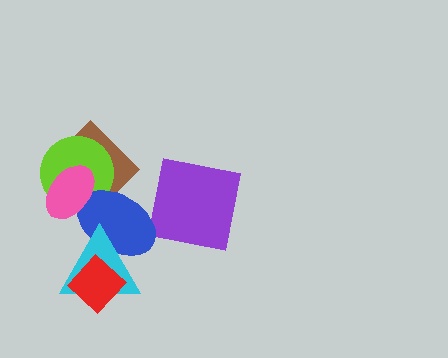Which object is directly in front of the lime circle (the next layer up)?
The blue ellipse is directly in front of the lime circle.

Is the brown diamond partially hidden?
Yes, it is partially covered by another shape.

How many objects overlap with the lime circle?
3 objects overlap with the lime circle.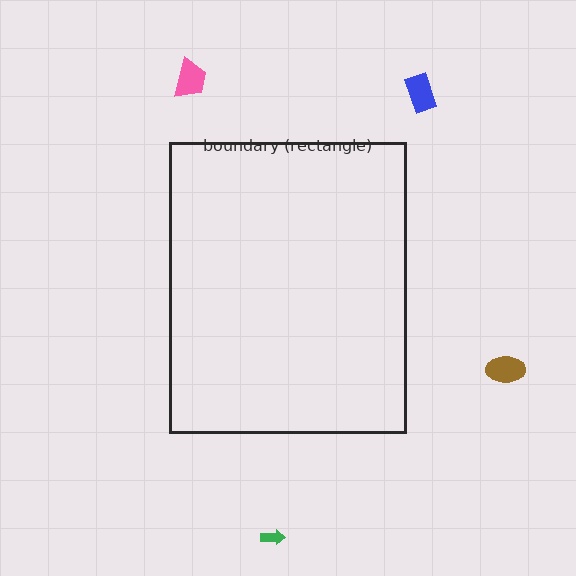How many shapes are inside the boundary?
0 inside, 4 outside.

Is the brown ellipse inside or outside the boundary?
Outside.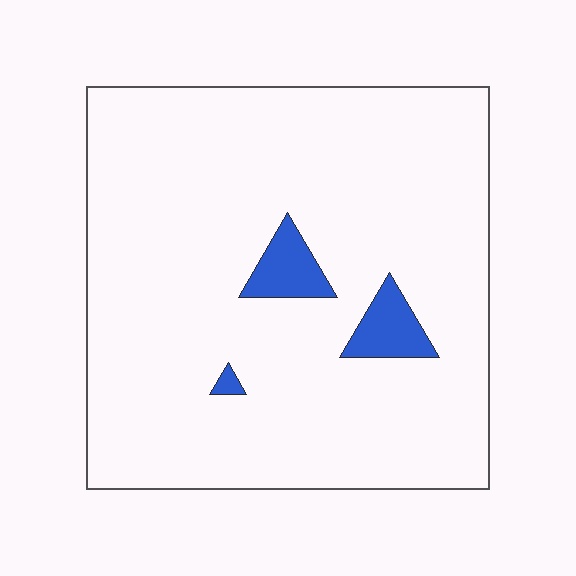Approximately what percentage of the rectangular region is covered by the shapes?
Approximately 5%.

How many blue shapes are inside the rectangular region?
3.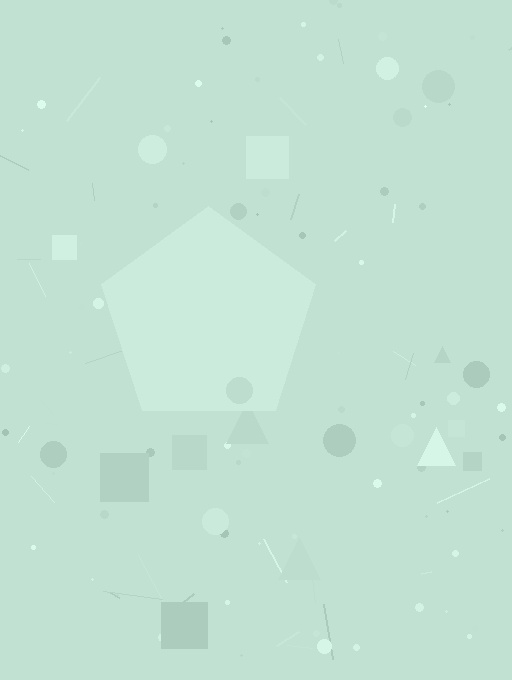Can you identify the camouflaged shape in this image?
The camouflaged shape is a pentagon.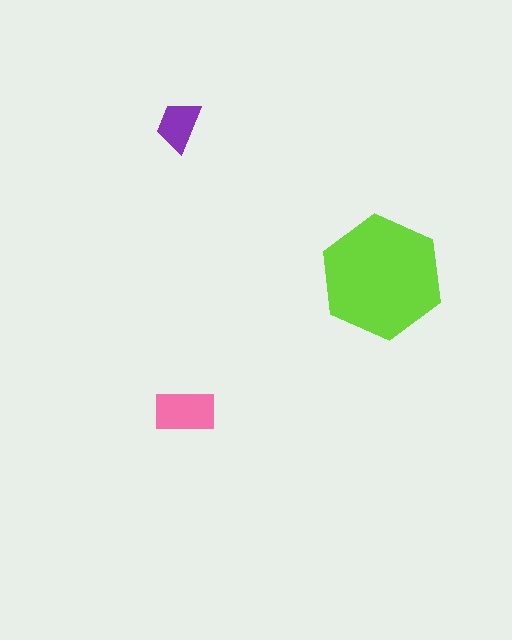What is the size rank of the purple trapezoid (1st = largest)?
3rd.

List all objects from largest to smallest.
The lime hexagon, the pink rectangle, the purple trapezoid.